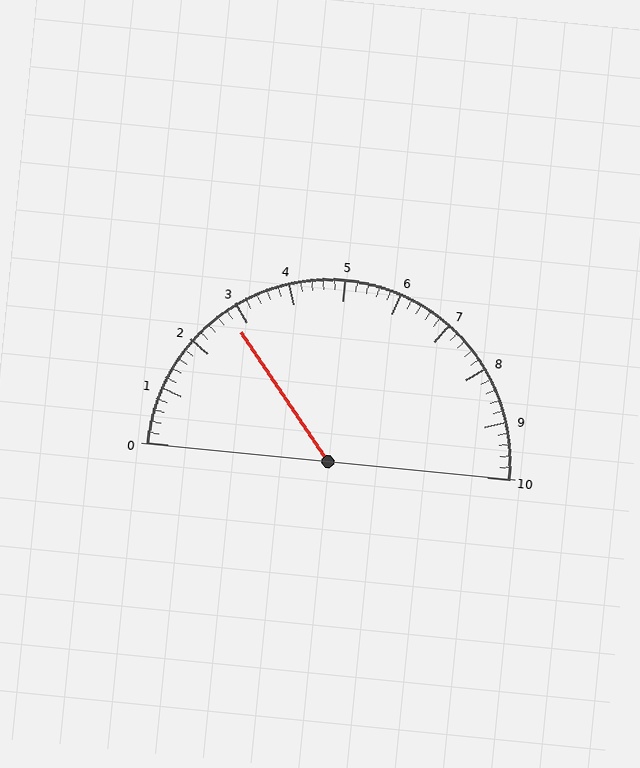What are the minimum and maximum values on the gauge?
The gauge ranges from 0 to 10.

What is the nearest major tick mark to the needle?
The nearest major tick mark is 3.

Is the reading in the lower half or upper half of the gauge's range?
The reading is in the lower half of the range (0 to 10).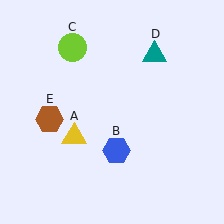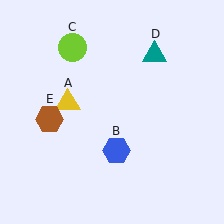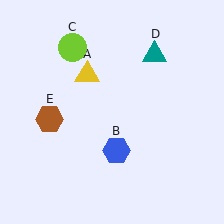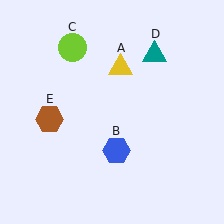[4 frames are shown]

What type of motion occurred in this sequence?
The yellow triangle (object A) rotated clockwise around the center of the scene.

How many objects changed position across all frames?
1 object changed position: yellow triangle (object A).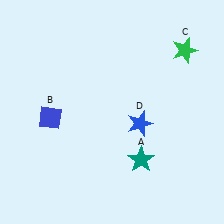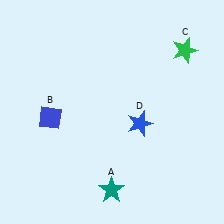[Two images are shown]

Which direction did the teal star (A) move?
The teal star (A) moved down.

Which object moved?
The teal star (A) moved down.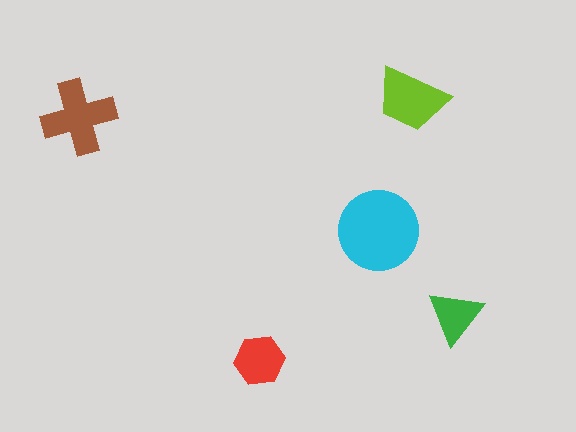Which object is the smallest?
The green triangle.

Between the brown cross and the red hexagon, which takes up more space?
The brown cross.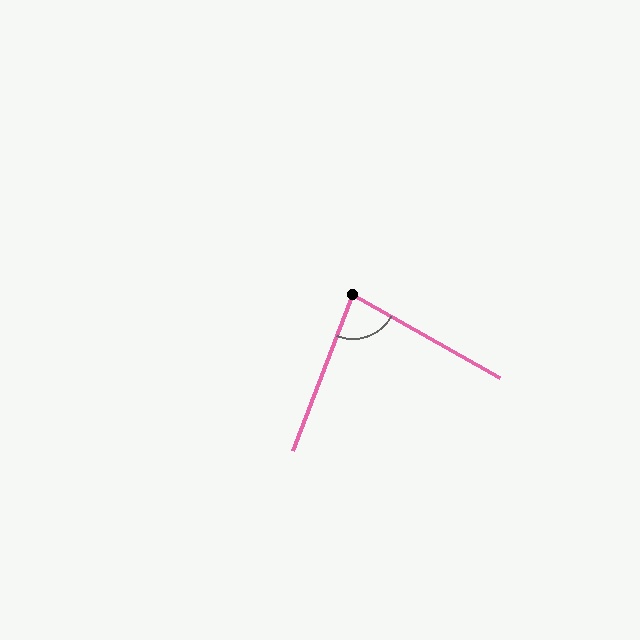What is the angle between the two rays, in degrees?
Approximately 82 degrees.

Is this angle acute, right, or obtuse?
It is acute.